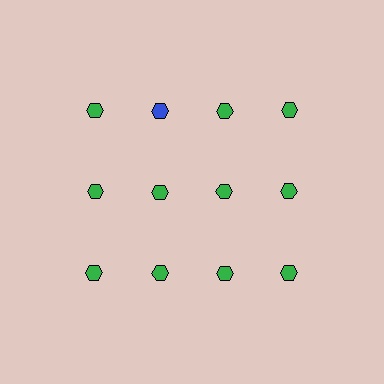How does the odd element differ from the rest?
It has a different color: blue instead of green.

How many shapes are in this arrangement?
There are 12 shapes arranged in a grid pattern.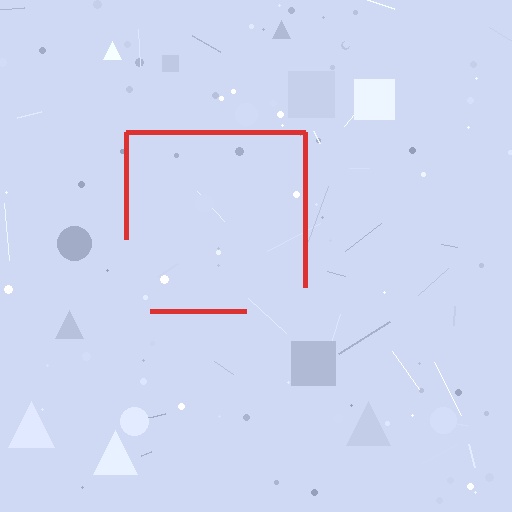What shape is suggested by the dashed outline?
The dashed outline suggests a square.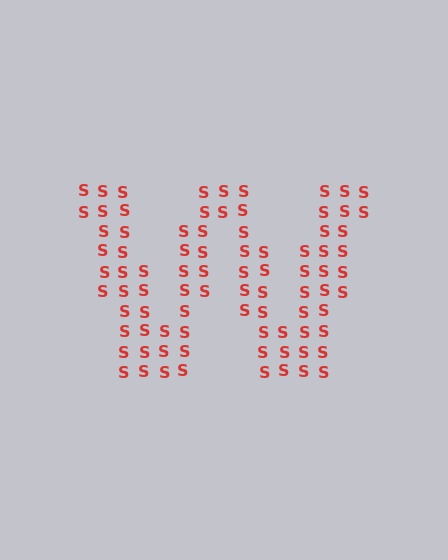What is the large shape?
The large shape is the letter W.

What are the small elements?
The small elements are letter S's.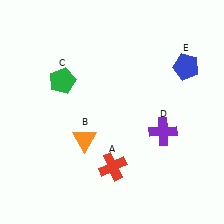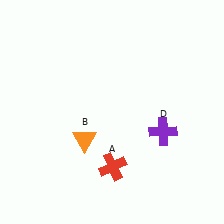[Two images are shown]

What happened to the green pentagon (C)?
The green pentagon (C) was removed in Image 2. It was in the top-left area of Image 1.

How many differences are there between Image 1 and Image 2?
There are 2 differences between the two images.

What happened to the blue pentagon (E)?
The blue pentagon (E) was removed in Image 2. It was in the top-right area of Image 1.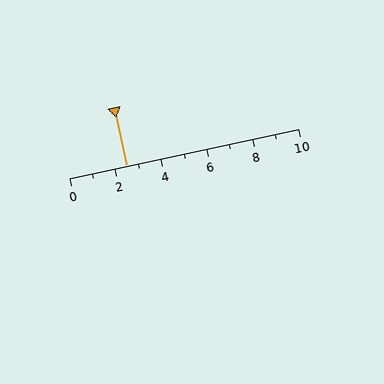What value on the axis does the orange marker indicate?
The marker indicates approximately 2.5.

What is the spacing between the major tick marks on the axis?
The major ticks are spaced 2 apart.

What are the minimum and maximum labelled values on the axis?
The axis runs from 0 to 10.